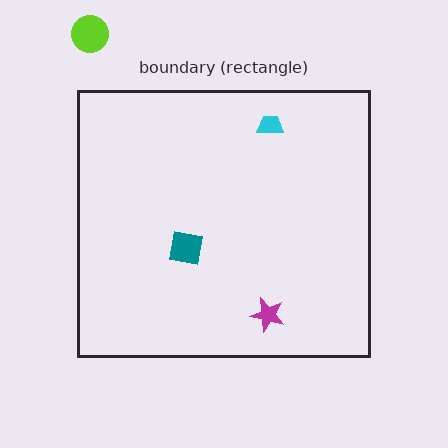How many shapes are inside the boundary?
3 inside, 1 outside.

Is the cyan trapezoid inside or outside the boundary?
Inside.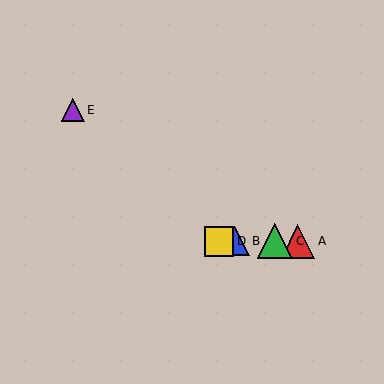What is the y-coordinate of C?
Object C is at y≈241.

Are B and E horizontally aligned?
No, B is at y≈241 and E is at y≈110.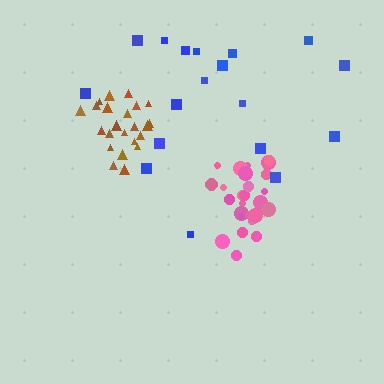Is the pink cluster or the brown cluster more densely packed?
Pink.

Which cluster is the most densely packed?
Pink.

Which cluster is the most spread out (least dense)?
Blue.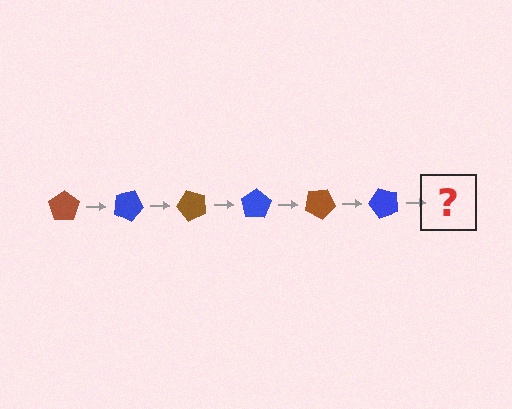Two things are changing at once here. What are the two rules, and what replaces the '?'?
The two rules are that it rotates 25 degrees each step and the color cycles through brown and blue. The '?' should be a brown pentagon, rotated 150 degrees from the start.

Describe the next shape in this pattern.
It should be a brown pentagon, rotated 150 degrees from the start.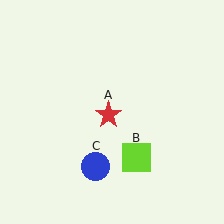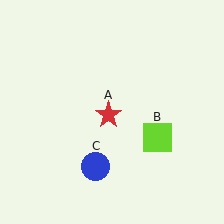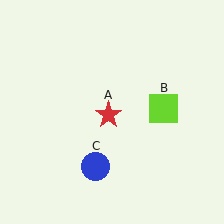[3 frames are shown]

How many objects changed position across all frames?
1 object changed position: lime square (object B).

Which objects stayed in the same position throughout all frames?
Red star (object A) and blue circle (object C) remained stationary.